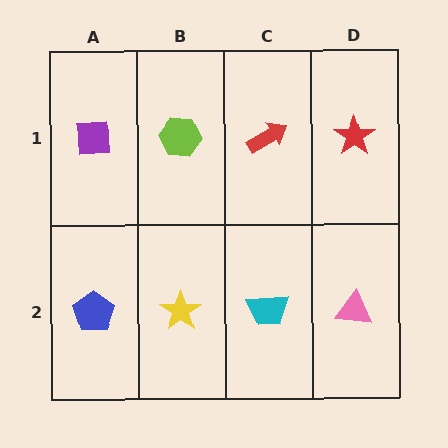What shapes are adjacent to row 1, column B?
A yellow star (row 2, column B), a purple square (row 1, column A), a red arrow (row 1, column C).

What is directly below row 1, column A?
A blue pentagon.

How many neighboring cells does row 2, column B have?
3.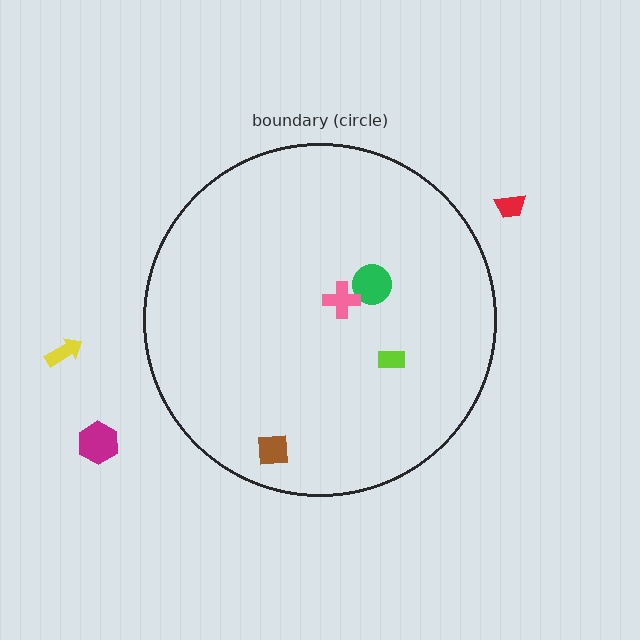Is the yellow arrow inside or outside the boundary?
Outside.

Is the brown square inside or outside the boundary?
Inside.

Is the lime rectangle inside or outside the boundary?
Inside.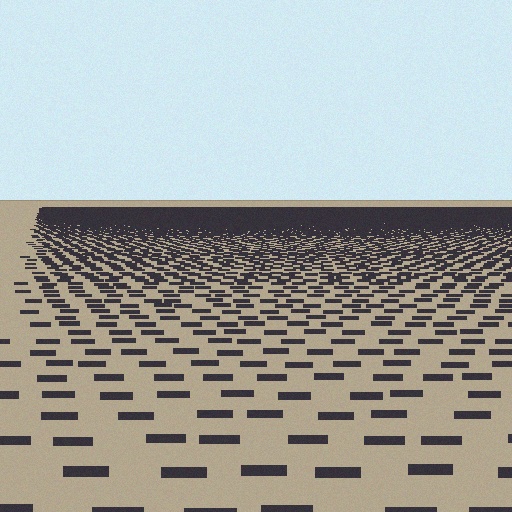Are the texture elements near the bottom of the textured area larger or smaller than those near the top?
Larger. Near the bottom, elements are closer to the viewer and appear at a bigger on-screen size.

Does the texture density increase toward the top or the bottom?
Density increases toward the top.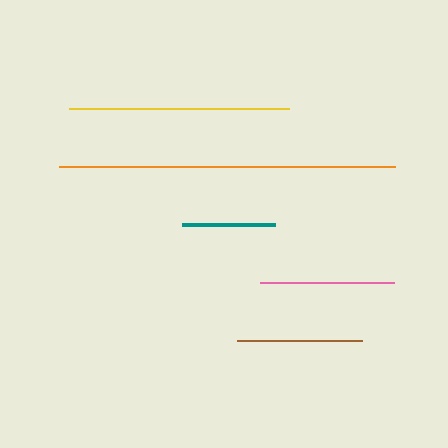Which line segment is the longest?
The orange line is the longest at approximately 336 pixels.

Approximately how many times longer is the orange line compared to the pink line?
The orange line is approximately 2.5 times the length of the pink line.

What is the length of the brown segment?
The brown segment is approximately 124 pixels long.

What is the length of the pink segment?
The pink segment is approximately 134 pixels long.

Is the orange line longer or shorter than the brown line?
The orange line is longer than the brown line.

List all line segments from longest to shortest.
From longest to shortest: orange, yellow, pink, brown, teal.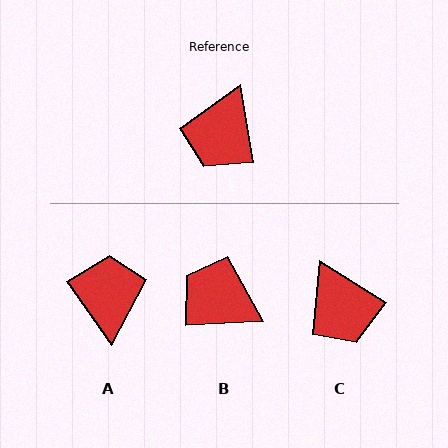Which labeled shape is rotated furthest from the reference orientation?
A, about 155 degrees away.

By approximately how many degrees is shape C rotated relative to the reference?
Approximately 48 degrees counter-clockwise.